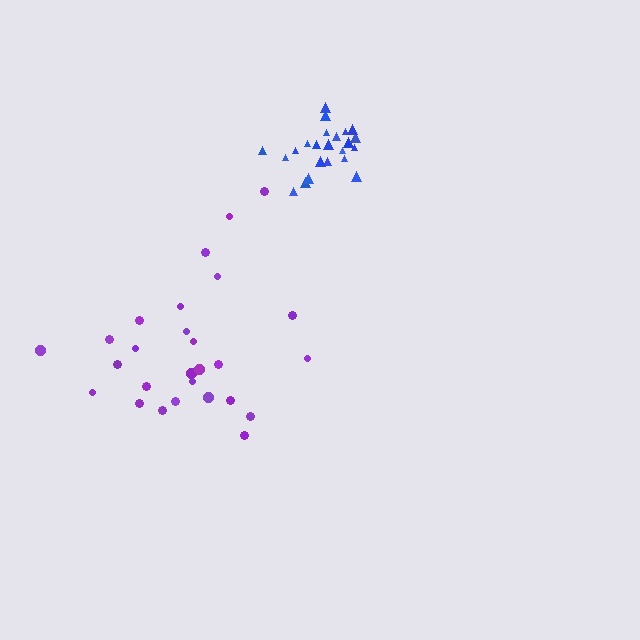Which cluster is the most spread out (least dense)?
Purple.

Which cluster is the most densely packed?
Blue.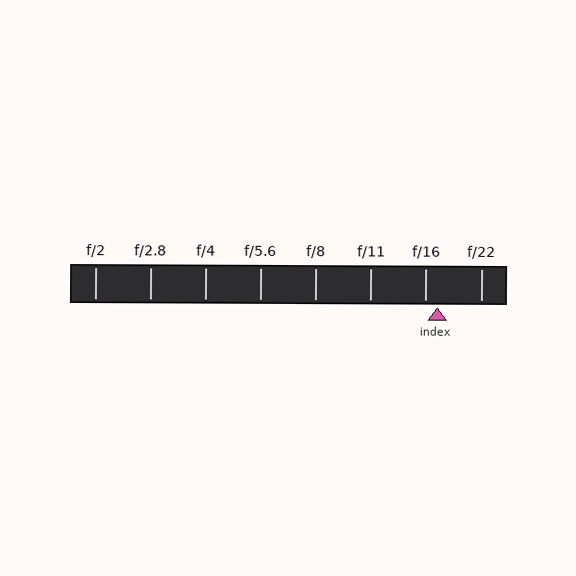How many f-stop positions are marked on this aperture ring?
There are 8 f-stop positions marked.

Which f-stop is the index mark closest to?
The index mark is closest to f/16.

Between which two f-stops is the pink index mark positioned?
The index mark is between f/16 and f/22.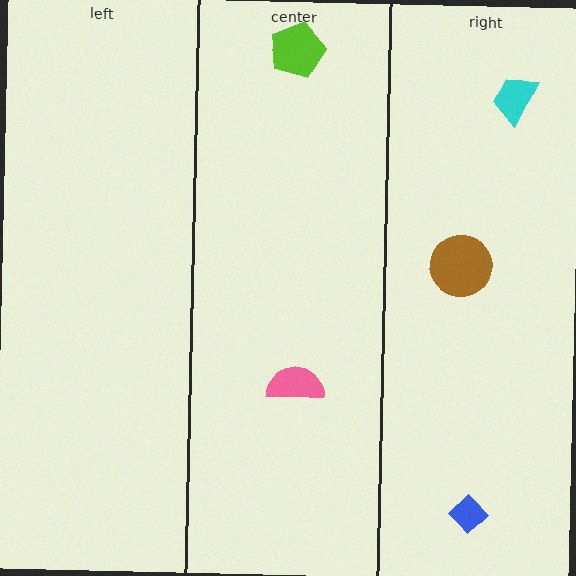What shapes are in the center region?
The lime pentagon, the pink semicircle.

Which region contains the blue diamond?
The right region.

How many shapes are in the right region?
3.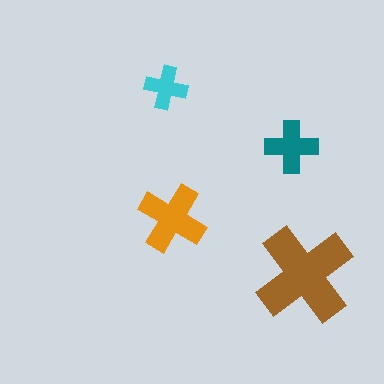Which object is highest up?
The cyan cross is topmost.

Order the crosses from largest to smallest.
the brown one, the orange one, the teal one, the cyan one.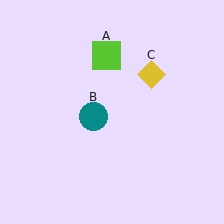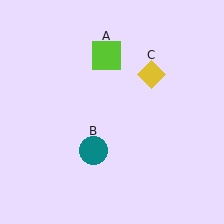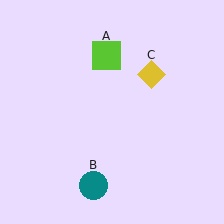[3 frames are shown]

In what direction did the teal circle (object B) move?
The teal circle (object B) moved down.